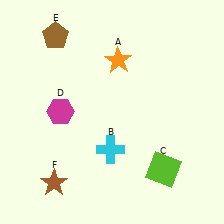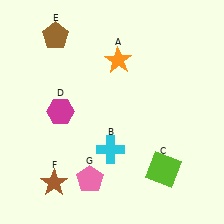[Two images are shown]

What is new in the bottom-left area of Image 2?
A pink pentagon (G) was added in the bottom-left area of Image 2.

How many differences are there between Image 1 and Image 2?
There is 1 difference between the two images.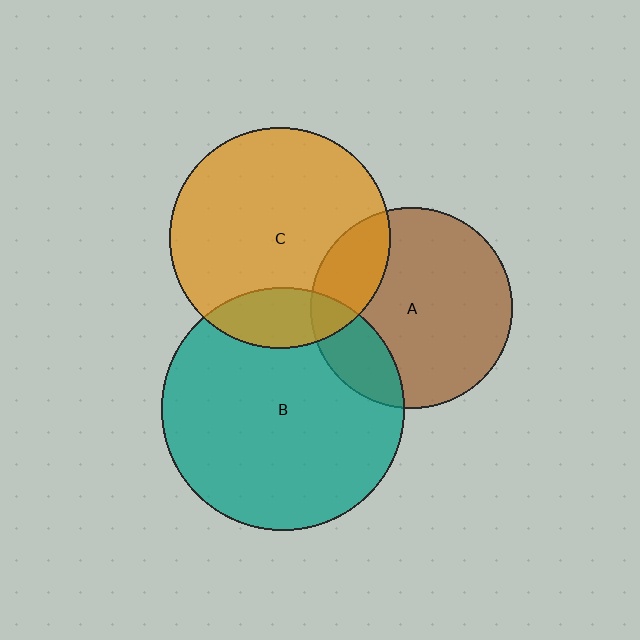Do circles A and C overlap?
Yes.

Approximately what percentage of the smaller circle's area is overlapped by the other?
Approximately 20%.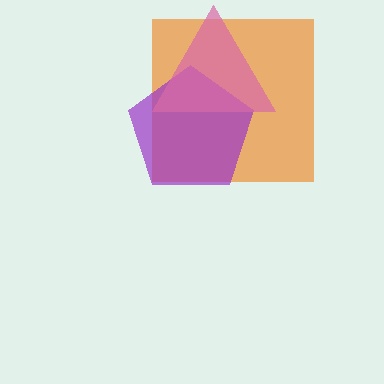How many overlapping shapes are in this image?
There are 3 overlapping shapes in the image.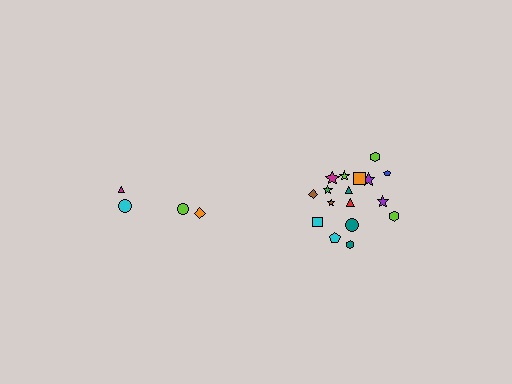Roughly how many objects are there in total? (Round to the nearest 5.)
Roughly 20 objects in total.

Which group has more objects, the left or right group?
The right group.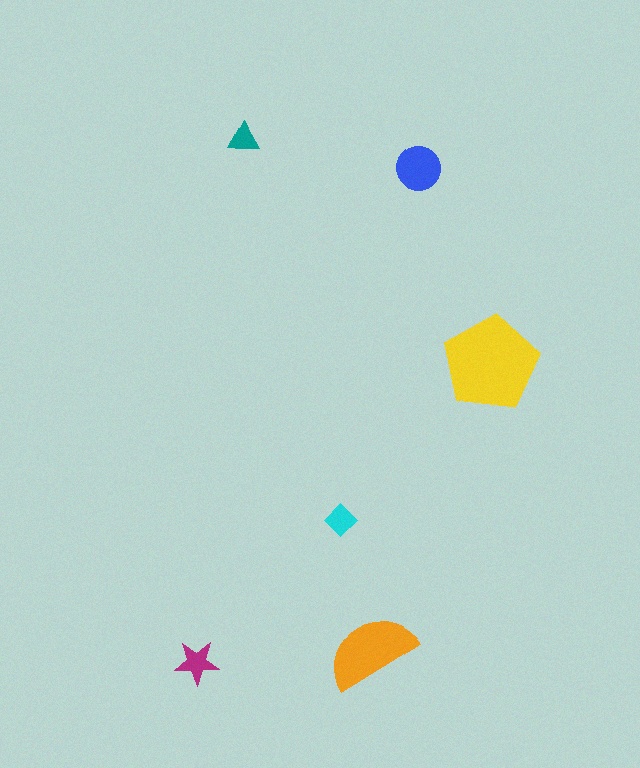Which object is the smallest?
The teal triangle.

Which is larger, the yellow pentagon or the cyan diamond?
The yellow pentagon.